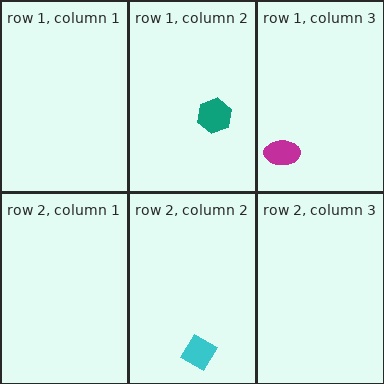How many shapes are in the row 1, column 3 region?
1.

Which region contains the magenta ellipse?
The row 1, column 3 region.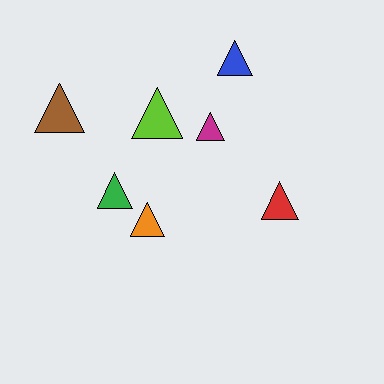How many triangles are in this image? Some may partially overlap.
There are 7 triangles.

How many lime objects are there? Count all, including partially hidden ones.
There is 1 lime object.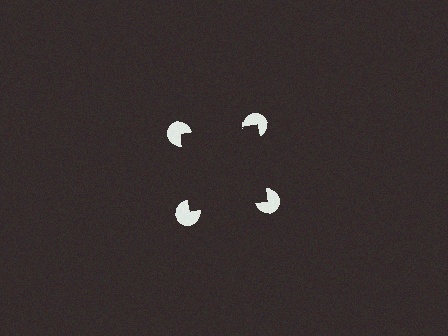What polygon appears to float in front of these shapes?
An illusory square — its edges are inferred from the aligned wedge cuts in the pac-man discs, not physically drawn.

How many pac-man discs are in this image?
There are 4 — one at each vertex of the illusory square.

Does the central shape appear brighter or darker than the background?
It typically appears slightly darker than the background, even though no actual brightness change is drawn.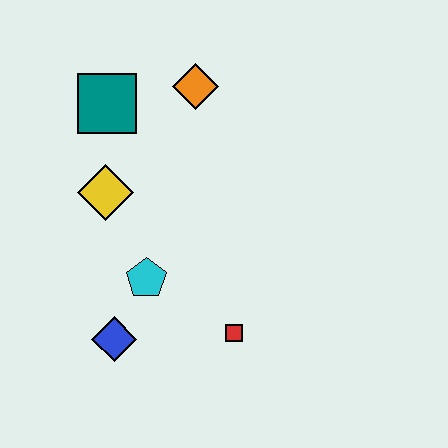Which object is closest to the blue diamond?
The cyan pentagon is closest to the blue diamond.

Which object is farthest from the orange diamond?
The blue diamond is farthest from the orange diamond.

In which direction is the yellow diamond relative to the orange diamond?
The yellow diamond is below the orange diamond.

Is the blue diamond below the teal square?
Yes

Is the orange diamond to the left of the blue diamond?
No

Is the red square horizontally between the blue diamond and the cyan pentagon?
No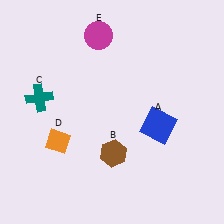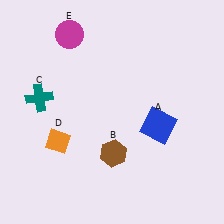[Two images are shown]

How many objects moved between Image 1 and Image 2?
1 object moved between the two images.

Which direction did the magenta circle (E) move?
The magenta circle (E) moved left.